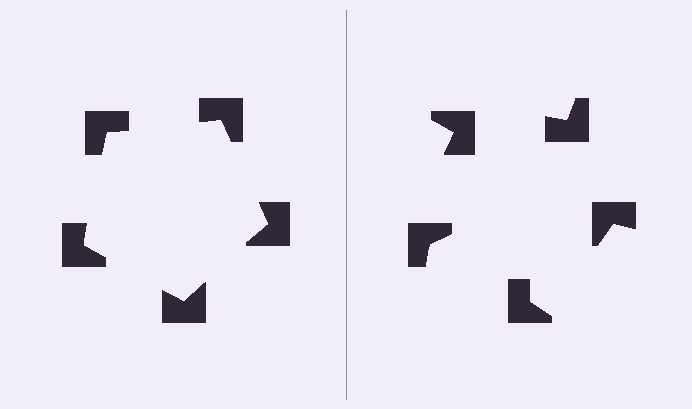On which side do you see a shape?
An illusory pentagon appears on the left side. On the right side the wedge cuts are rotated, so no coherent shape forms.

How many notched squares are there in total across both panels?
10 — 5 on each side.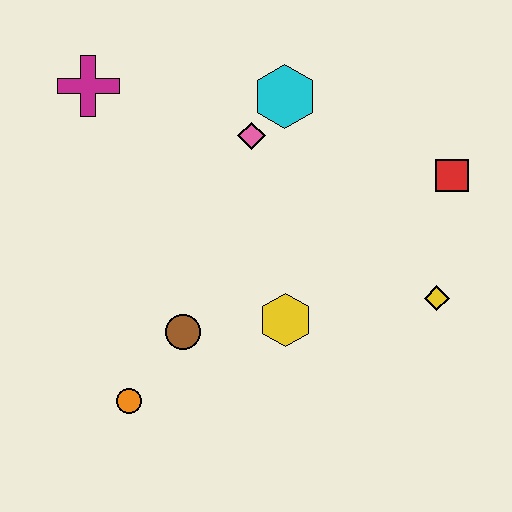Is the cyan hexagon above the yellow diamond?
Yes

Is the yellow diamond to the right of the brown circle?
Yes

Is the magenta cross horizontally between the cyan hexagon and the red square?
No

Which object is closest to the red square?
The yellow diamond is closest to the red square.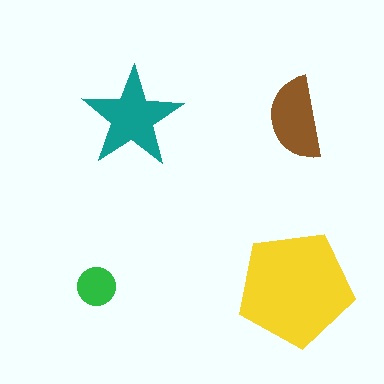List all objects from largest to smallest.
The yellow pentagon, the teal star, the brown semicircle, the green circle.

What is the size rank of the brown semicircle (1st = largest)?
3rd.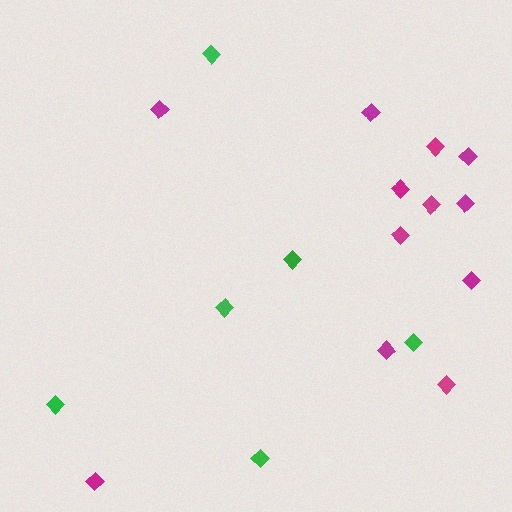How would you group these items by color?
There are 2 groups: one group of magenta diamonds (12) and one group of green diamonds (6).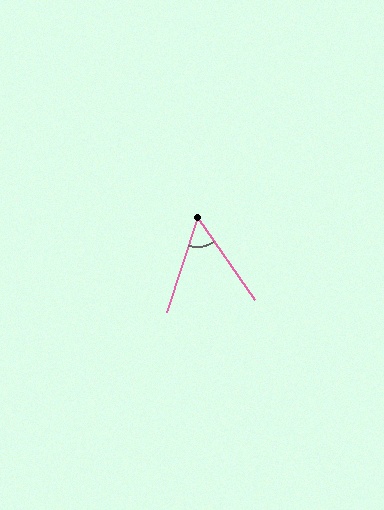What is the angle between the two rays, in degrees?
Approximately 53 degrees.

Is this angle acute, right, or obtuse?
It is acute.